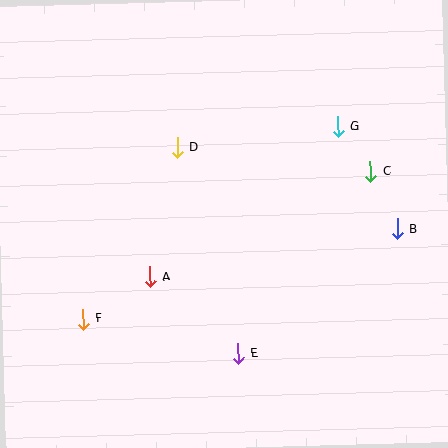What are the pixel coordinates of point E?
Point E is at (238, 353).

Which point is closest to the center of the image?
Point D at (177, 148) is closest to the center.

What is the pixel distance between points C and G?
The distance between C and G is 55 pixels.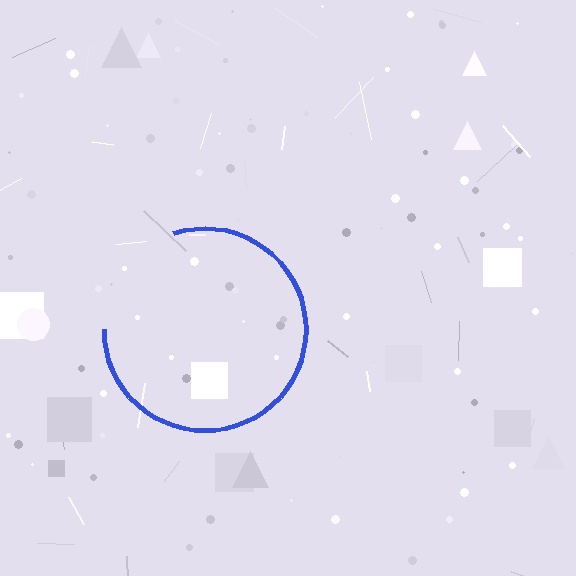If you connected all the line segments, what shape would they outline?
They would outline a circle.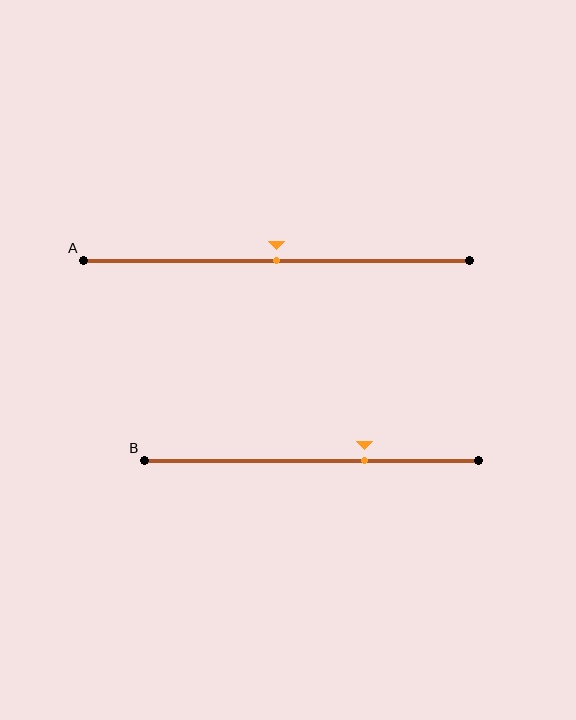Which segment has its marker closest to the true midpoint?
Segment A has its marker closest to the true midpoint.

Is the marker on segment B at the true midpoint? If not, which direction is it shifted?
No, the marker on segment B is shifted to the right by about 16% of the segment length.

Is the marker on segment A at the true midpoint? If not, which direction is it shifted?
Yes, the marker on segment A is at the true midpoint.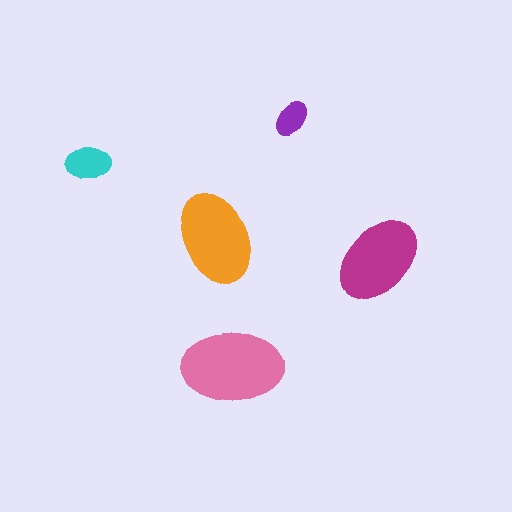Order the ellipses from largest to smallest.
the pink one, the orange one, the magenta one, the cyan one, the purple one.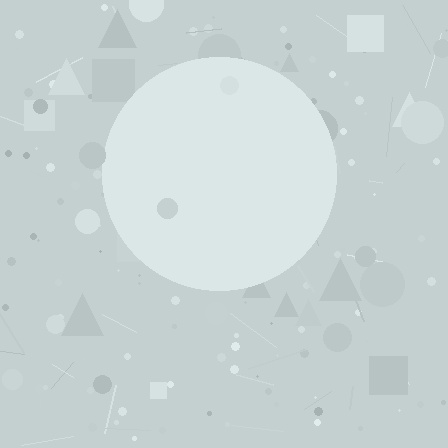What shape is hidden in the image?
A circle is hidden in the image.